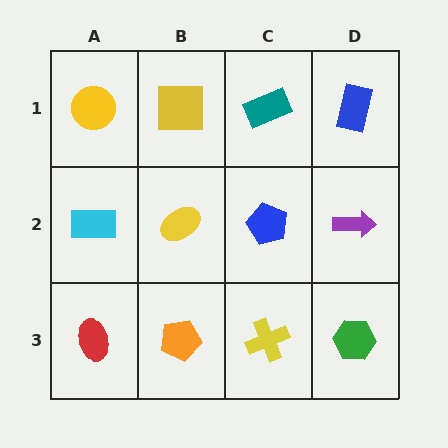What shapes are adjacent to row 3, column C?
A blue pentagon (row 2, column C), an orange pentagon (row 3, column B), a green hexagon (row 3, column D).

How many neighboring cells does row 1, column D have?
2.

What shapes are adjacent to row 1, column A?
A cyan rectangle (row 2, column A), a yellow square (row 1, column B).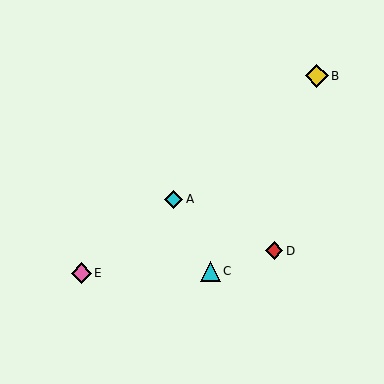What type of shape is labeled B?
Shape B is a yellow diamond.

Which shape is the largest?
The yellow diamond (labeled B) is the largest.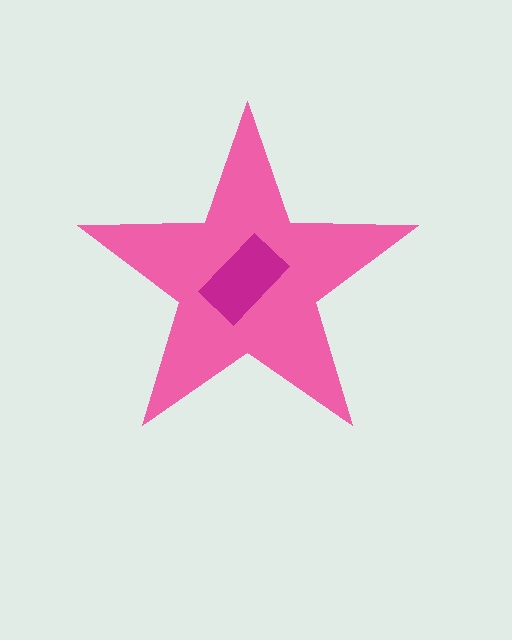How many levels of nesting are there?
2.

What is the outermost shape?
The pink star.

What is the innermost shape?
The magenta rectangle.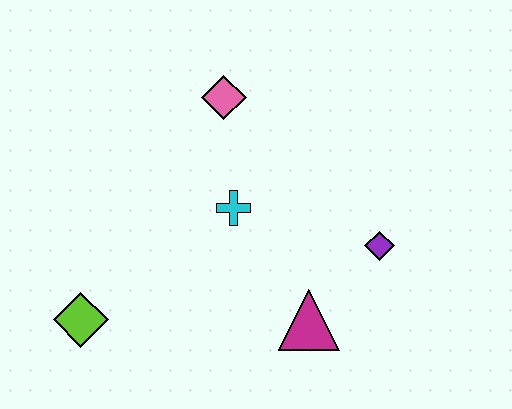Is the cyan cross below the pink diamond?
Yes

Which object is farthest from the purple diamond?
The lime diamond is farthest from the purple diamond.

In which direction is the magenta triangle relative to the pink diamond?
The magenta triangle is below the pink diamond.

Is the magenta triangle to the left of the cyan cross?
No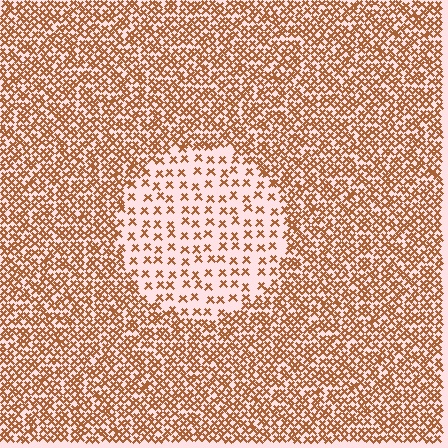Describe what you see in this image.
The image contains small brown elements arranged at two different densities. A circle-shaped region is visible where the elements are less densely packed than the surrounding area.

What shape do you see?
I see a circle.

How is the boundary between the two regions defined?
The boundary is defined by a change in element density (approximately 2.7x ratio). All elements are the same color, size, and shape.